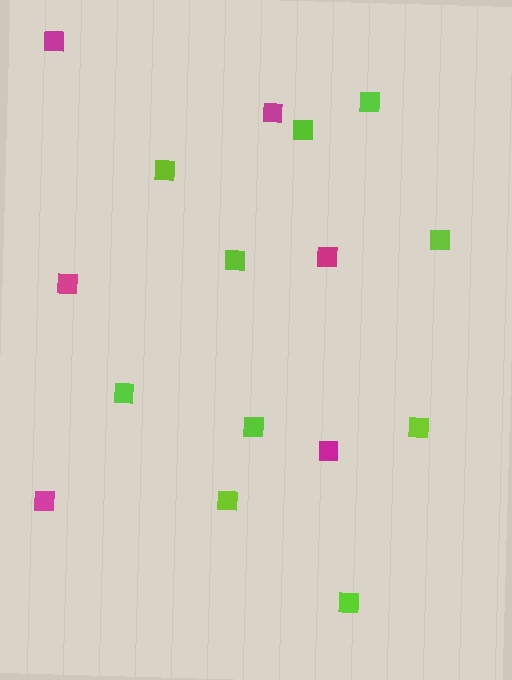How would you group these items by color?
There are 2 groups: one group of magenta squares (6) and one group of lime squares (10).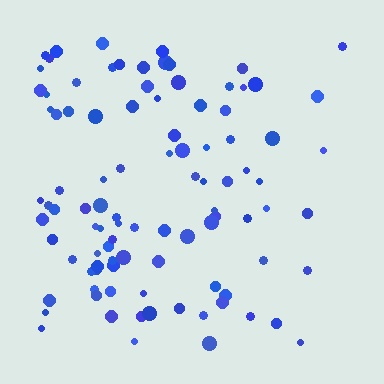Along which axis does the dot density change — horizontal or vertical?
Horizontal.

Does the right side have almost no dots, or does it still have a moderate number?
Still a moderate number, just noticeably fewer than the left.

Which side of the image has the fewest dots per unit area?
The right.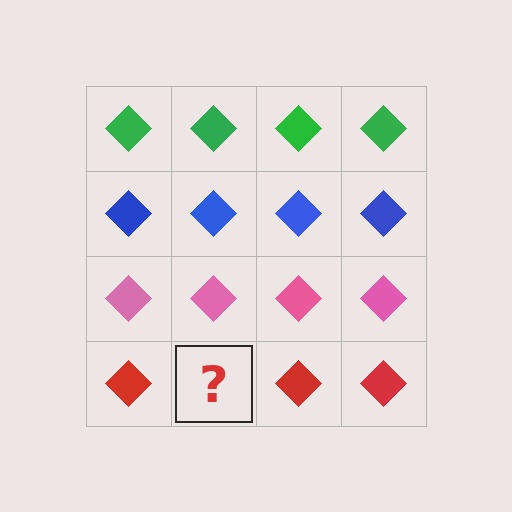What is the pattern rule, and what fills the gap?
The rule is that each row has a consistent color. The gap should be filled with a red diamond.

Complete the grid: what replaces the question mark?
The question mark should be replaced with a red diamond.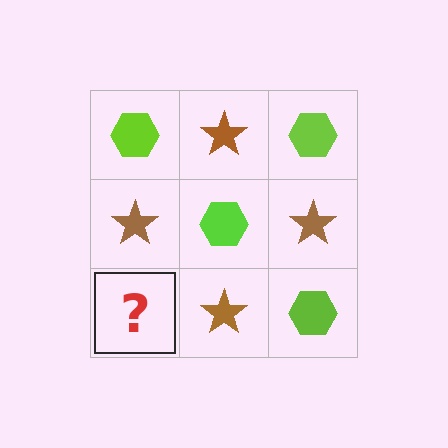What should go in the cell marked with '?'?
The missing cell should contain a lime hexagon.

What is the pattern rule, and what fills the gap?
The rule is that it alternates lime hexagon and brown star in a checkerboard pattern. The gap should be filled with a lime hexagon.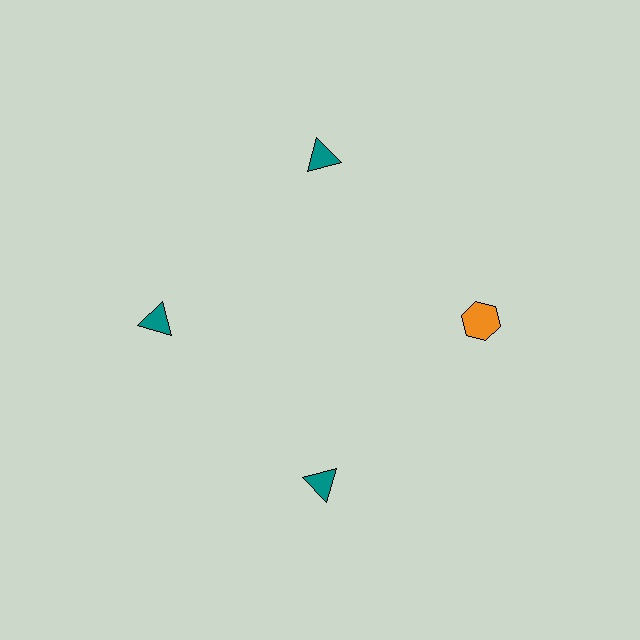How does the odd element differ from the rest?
It differs in both color (orange instead of teal) and shape (hexagon instead of triangle).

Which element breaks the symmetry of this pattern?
The orange hexagon at roughly the 3 o'clock position breaks the symmetry. All other shapes are teal triangles.